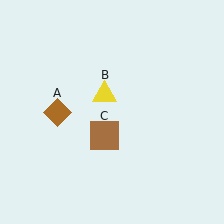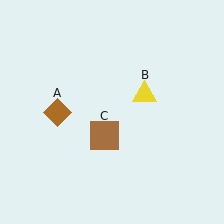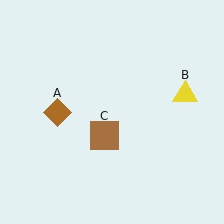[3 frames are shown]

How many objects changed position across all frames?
1 object changed position: yellow triangle (object B).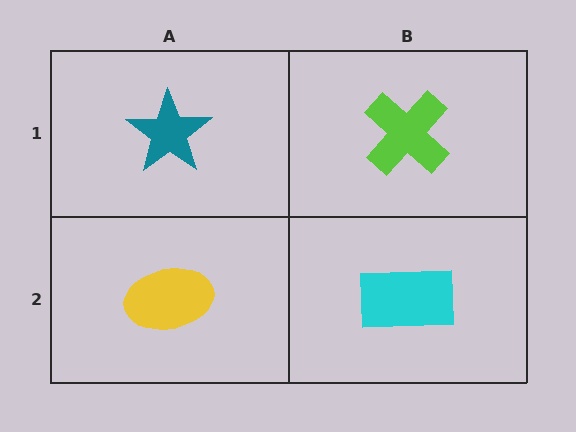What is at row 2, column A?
A yellow ellipse.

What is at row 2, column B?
A cyan rectangle.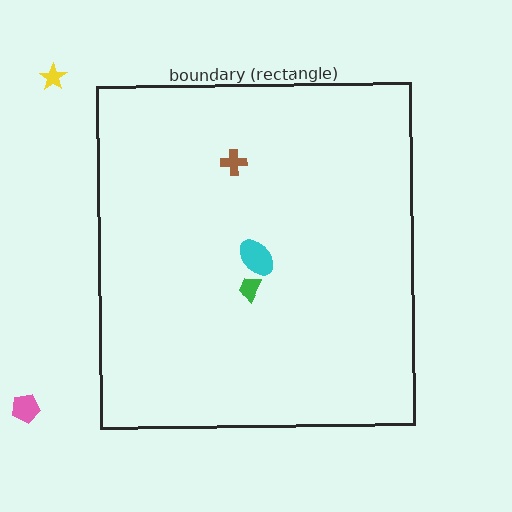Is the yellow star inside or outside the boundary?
Outside.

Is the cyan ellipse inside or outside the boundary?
Inside.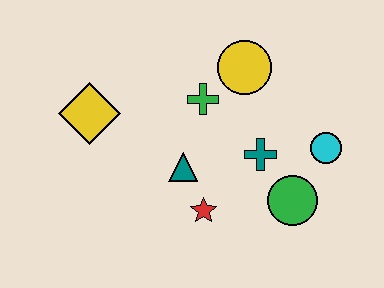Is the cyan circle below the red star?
No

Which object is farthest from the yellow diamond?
The cyan circle is farthest from the yellow diamond.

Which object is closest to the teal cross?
The green circle is closest to the teal cross.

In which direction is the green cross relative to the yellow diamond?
The green cross is to the right of the yellow diamond.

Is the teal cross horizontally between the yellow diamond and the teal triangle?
No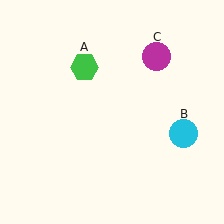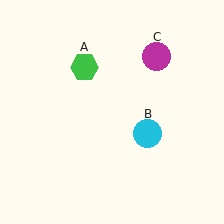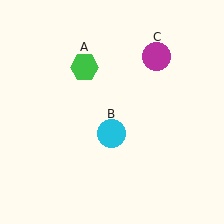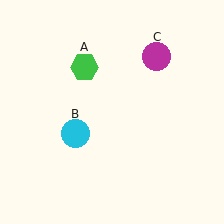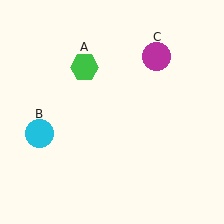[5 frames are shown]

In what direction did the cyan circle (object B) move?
The cyan circle (object B) moved left.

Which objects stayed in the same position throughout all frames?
Green hexagon (object A) and magenta circle (object C) remained stationary.